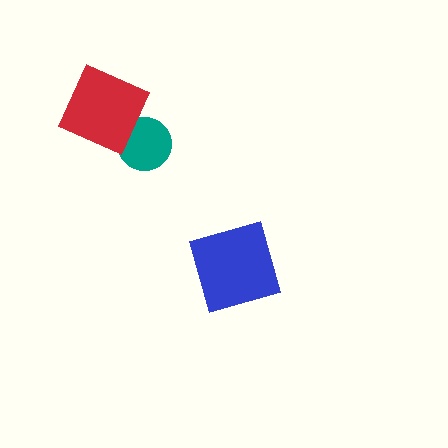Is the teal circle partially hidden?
Yes, it is partially covered by another shape.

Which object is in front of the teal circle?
The red diamond is in front of the teal circle.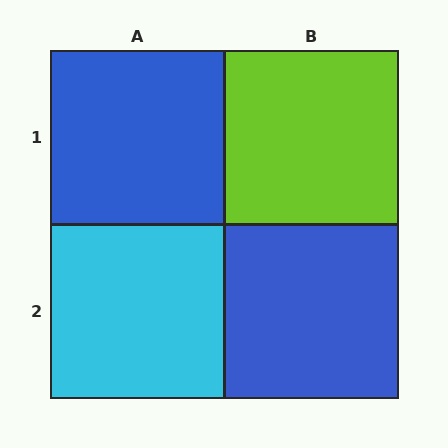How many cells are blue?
2 cells are blue.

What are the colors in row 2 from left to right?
Cyan, blue.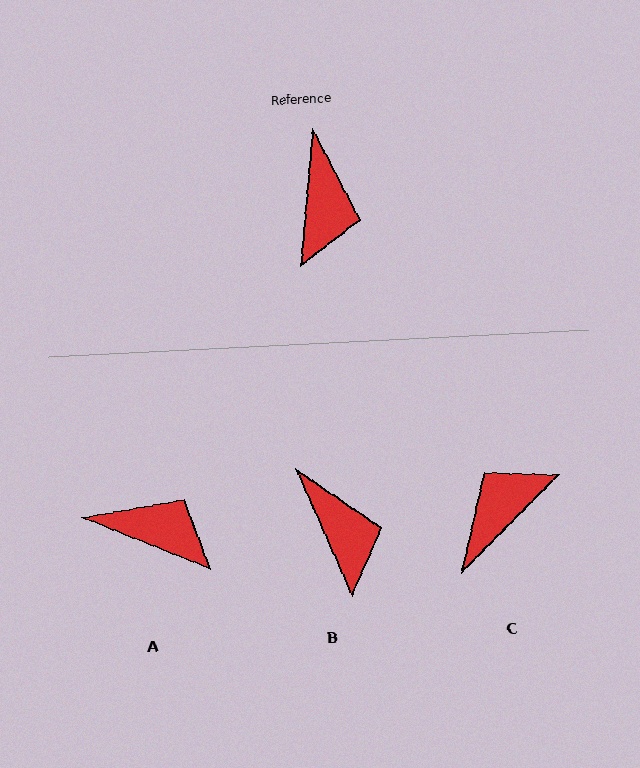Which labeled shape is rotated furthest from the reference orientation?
C, about 140 degrees away.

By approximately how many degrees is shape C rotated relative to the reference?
Approximately 140 degrees counter-clockwise.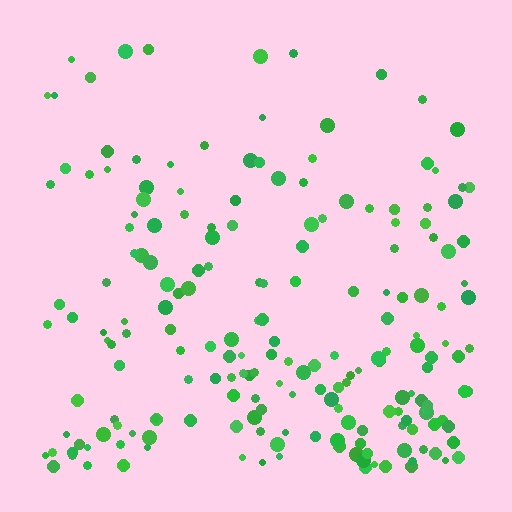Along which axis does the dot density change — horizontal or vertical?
Vertical.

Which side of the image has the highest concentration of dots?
The bottom.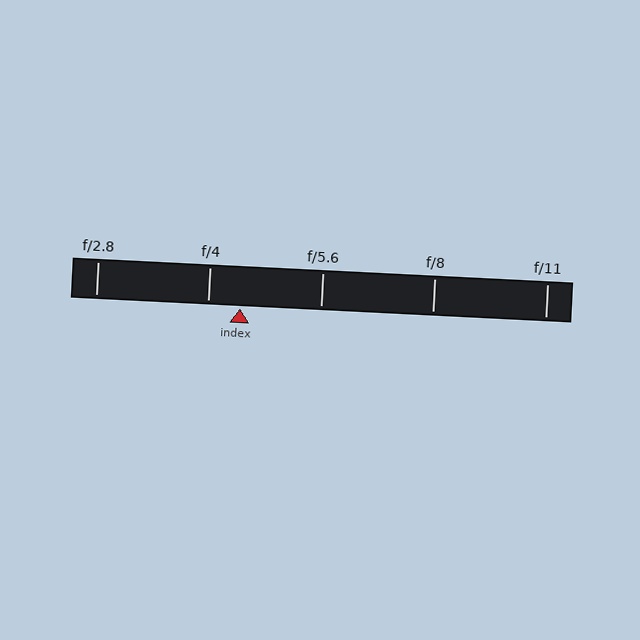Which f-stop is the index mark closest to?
The index mark is closest to f/4.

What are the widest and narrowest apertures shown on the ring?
The widest aperture shown is f/2.8 and the narrowest is f/11.